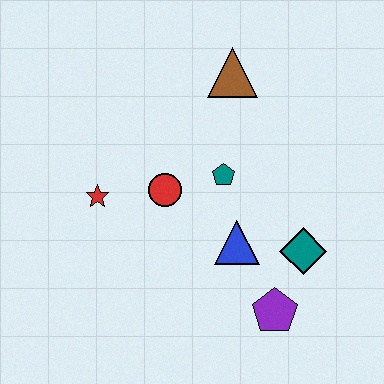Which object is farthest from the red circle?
The purple pentagon is farthest from the red circle.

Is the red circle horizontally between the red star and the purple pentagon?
Yes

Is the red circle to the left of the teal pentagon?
Yes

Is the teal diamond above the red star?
No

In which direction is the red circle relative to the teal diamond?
The red circle is to the left of the teal diamond.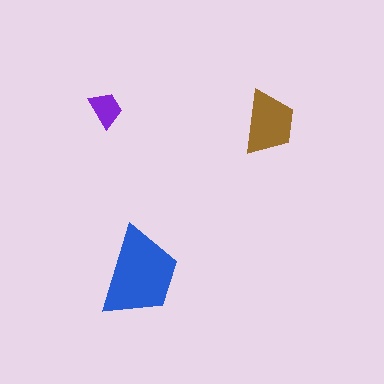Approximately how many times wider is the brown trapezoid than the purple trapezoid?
About 1.5 times wider.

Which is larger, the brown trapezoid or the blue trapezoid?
The blue one.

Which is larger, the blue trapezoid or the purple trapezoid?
The blue one.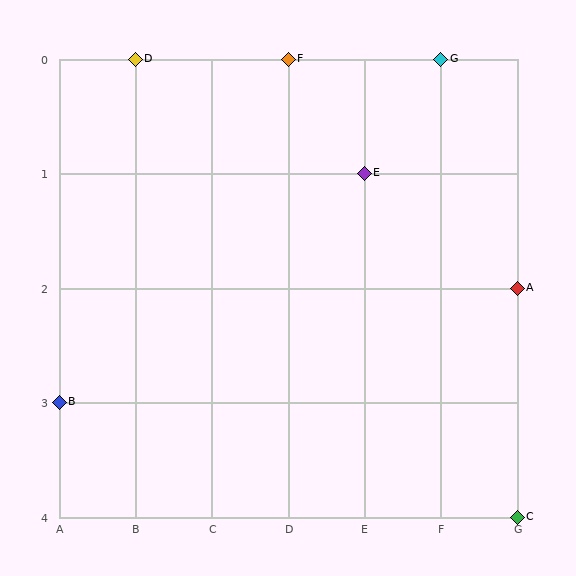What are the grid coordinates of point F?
Point F is at grid coordinates (D, 0).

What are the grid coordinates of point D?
Point D is at grid coordinates (B, 0).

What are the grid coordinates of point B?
Point B is at grid coordinates (A, 3).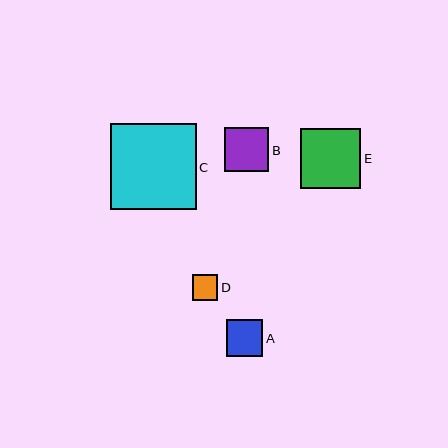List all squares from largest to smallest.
From largest to smallest: C, E, B, A, D.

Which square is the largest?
Square C is the largest with a size of approximately 86 pixels.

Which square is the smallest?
Square D is the smallest with a size of approximately 25 pixels.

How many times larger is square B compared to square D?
Square B is approximately 1.7 times the size of square D.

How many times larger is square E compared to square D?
Square E is approximately 2.4 times the size of square D.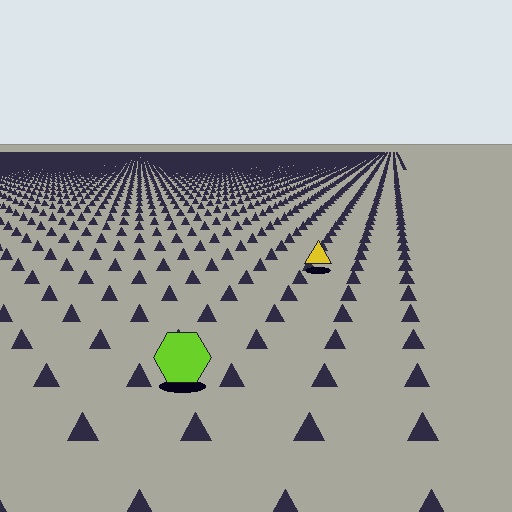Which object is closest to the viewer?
The lime hexagon is closest. The texture marks near it are larger and more spread out.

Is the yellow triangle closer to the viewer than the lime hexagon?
No. The lime hexagon is closer — you can tell from the texture gradient: the ground texture is coarser near it.